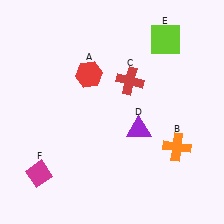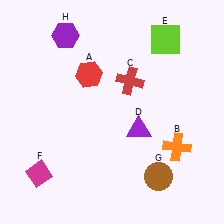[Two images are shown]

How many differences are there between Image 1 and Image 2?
There are 2 differences between the two images.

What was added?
A brown circle (G), a purple hexagon (H) were added in Image 2.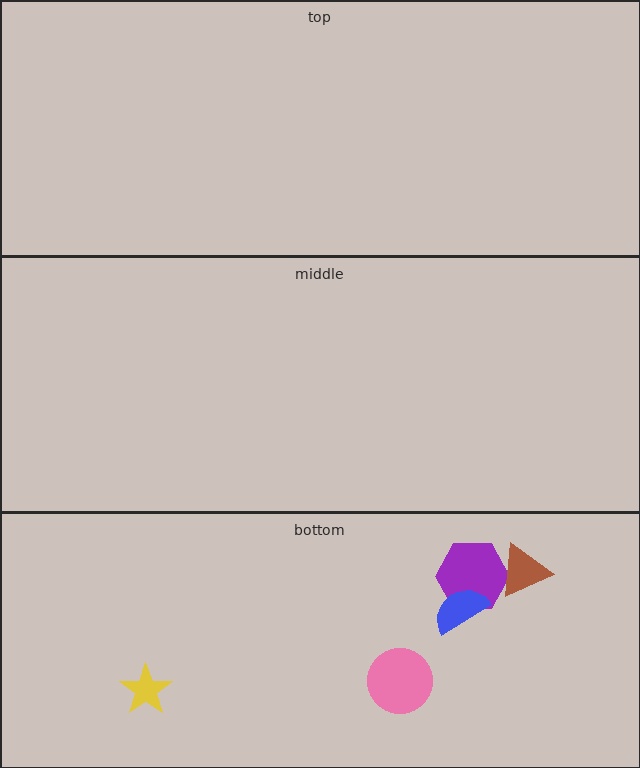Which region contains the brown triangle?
The bottom region.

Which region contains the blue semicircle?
The bottom region.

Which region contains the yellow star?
The bottom region.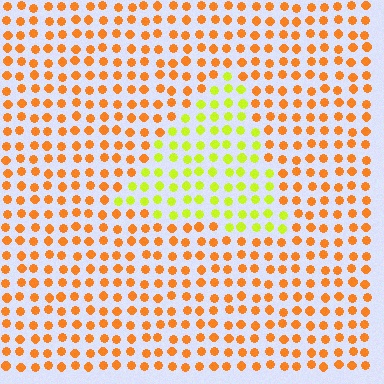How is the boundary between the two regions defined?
The boundary is defined purely by a slight shift in hue (about 48 degrees). Spacing, size, and orientation are identical on both sides.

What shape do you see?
I see a triangle.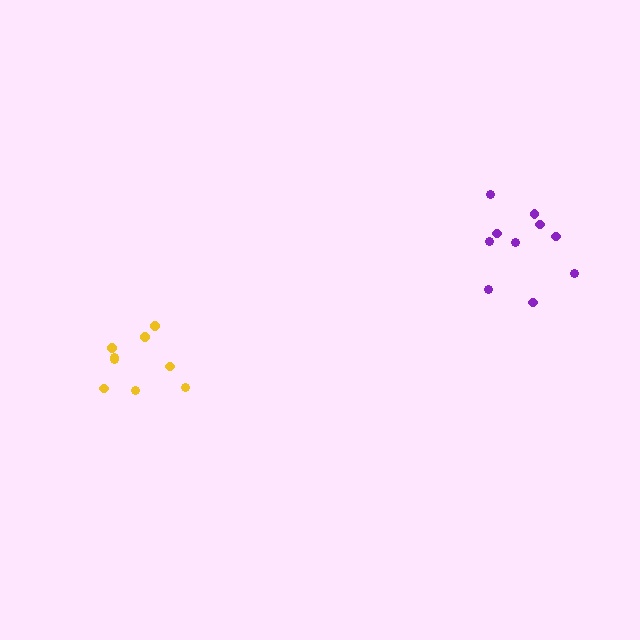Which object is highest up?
The purple cluster is topmost.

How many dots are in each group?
Group 1: 10 dots, Group 2: 9 dots (19 total).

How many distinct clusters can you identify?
There are 2 distinct clusters.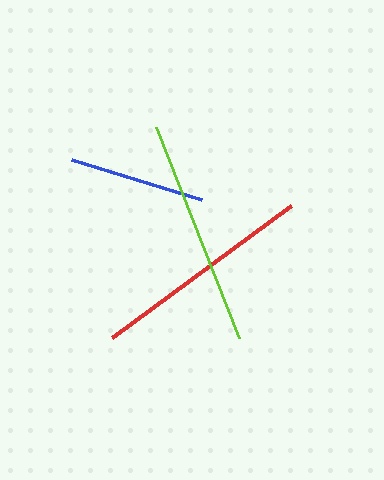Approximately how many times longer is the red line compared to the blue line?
The red line is approximately 1.6 times the length of the blue line.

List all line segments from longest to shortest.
From longest to shortest: lime, red, blue.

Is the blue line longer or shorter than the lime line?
The lime line is longer than the blue line.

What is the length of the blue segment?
The blue segment is approximately 135 pixels long.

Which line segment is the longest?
The lime line is the longest at approximately 227 pixels.